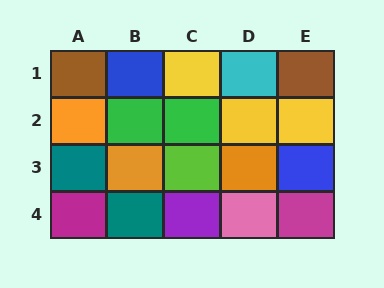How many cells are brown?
2 cells are brown.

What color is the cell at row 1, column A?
Brown.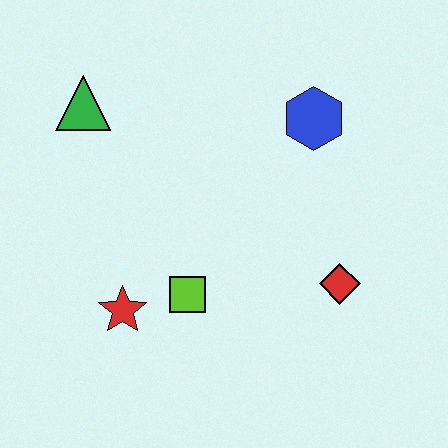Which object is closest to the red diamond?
The lime square is closest to the red diamond.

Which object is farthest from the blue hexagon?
The red star is farthest from the blue hexagon.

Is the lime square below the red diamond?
Yes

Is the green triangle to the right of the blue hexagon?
No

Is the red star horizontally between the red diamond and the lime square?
No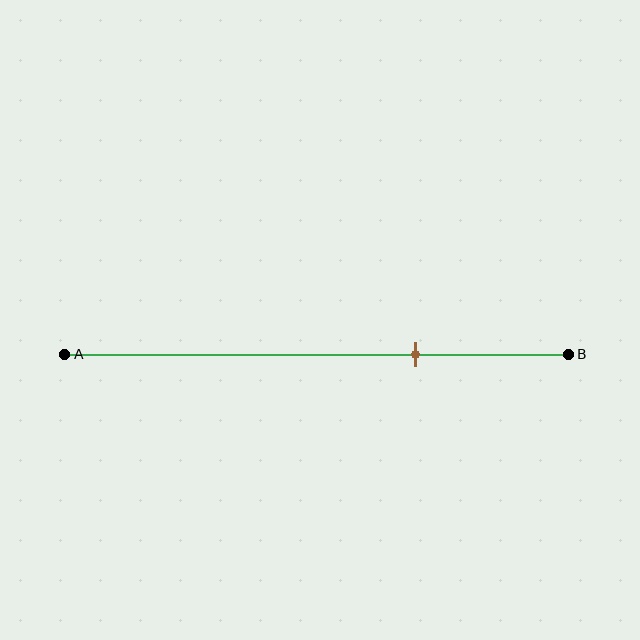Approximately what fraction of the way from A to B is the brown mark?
The brown mark is approximately 70% of the way from A to B.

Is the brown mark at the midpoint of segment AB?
No, the mark is at about 70% from A, not at the 50% midpoint.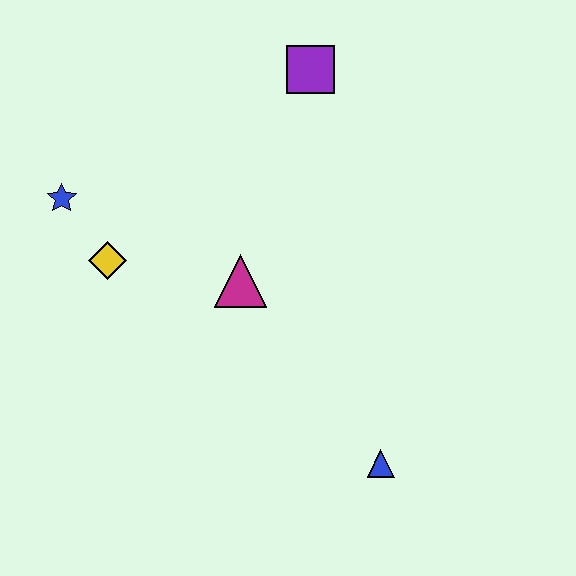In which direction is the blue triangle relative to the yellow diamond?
The blue triangle is to the right of the yellow diamond.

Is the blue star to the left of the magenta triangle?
Yes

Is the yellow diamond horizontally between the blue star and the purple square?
Yes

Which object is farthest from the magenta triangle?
The blue triangle is farthest from the magenta triangle.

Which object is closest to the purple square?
The magenta triangle is closest to the purple square.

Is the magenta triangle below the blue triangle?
No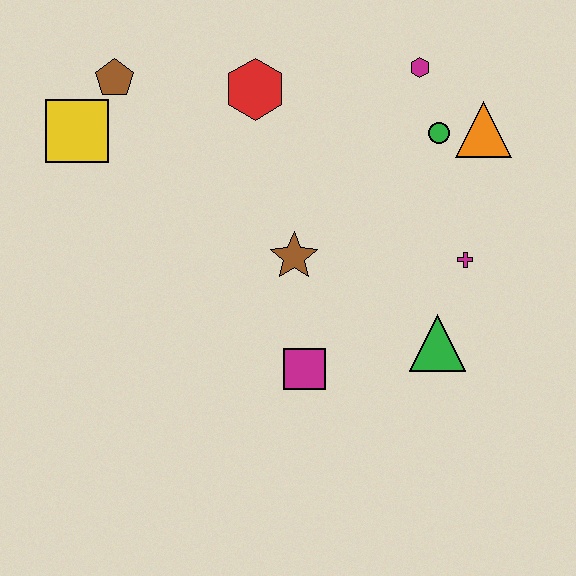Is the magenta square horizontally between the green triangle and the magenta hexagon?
No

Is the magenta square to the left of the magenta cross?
Yes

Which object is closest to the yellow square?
The brown pentagon is closest to the yellow square.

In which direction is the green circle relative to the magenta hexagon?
The green circle is below the magenta hexagon.